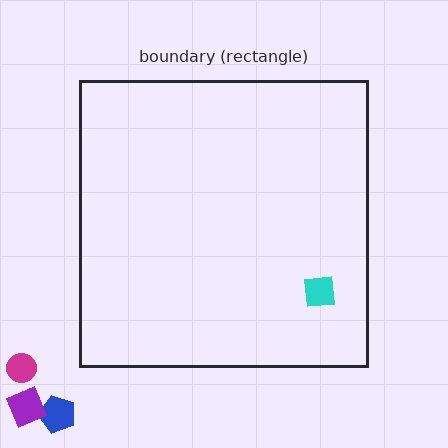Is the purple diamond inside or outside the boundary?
Outside.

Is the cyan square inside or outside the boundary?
Inside.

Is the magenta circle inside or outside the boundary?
Outside.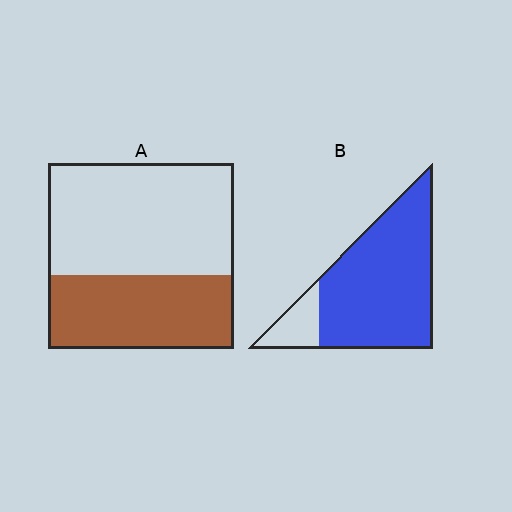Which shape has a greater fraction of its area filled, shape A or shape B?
Shape B.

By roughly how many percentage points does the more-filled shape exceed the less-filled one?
By roughly 45 percentage points (B over A).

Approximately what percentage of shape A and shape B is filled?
A is approximately 40% and B is approximately 85%.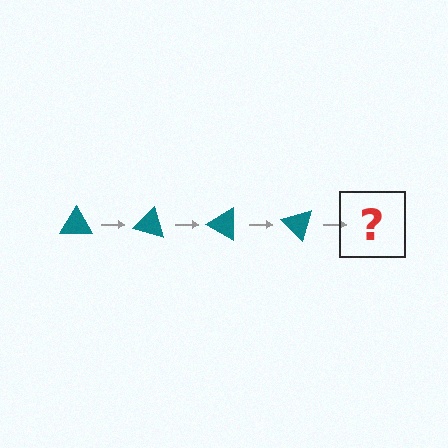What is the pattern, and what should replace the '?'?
The pattern is that the triangle rotates 15 degrees each step. The '?' should be a teal triangle rotated 60 degrees.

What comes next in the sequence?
The next element should be a teal triangle rotated 60 degrees.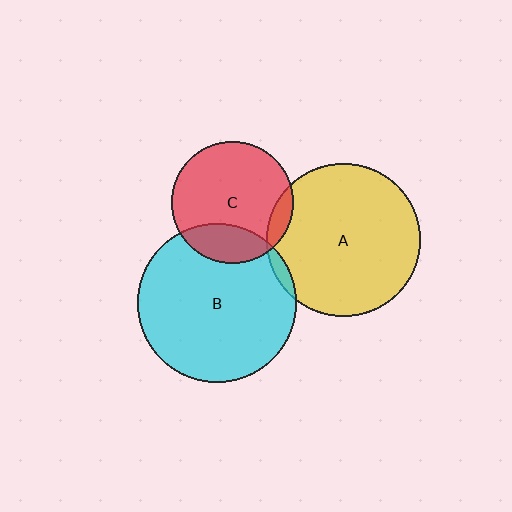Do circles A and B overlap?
Yes.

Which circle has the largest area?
Circle B (cyan).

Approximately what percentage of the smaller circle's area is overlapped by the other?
Approximately 5%.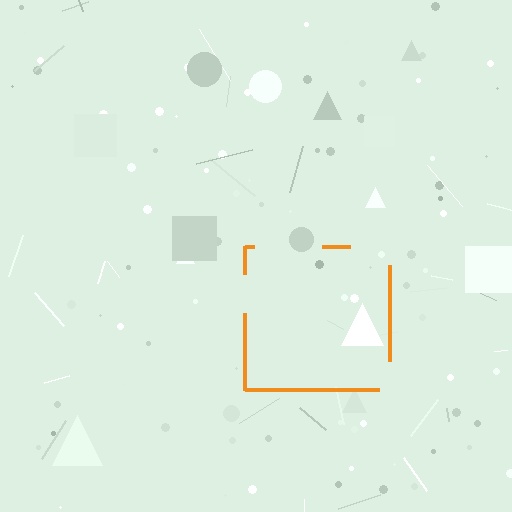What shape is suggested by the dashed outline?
The dashed outline suggests a square.